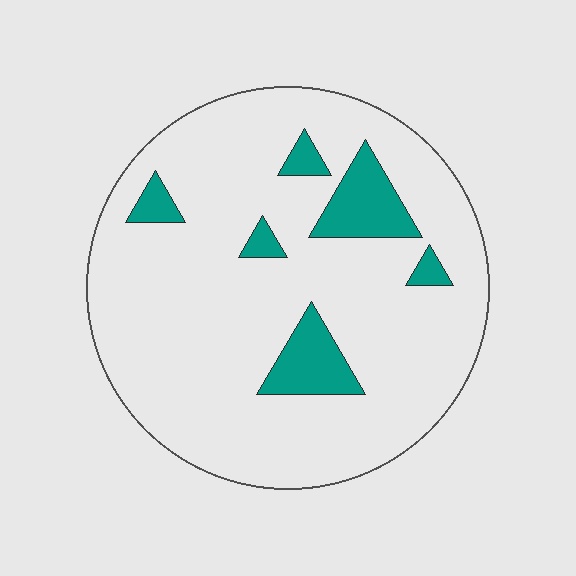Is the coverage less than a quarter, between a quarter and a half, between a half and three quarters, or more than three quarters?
Less than a quarter.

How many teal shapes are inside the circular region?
6.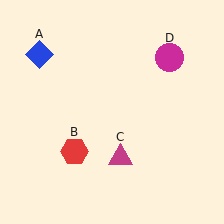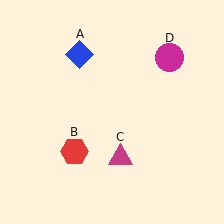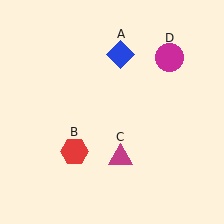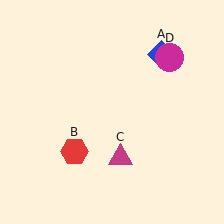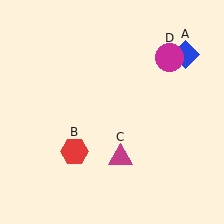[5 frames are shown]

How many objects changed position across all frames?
1 object changed position: blue diamond (object A).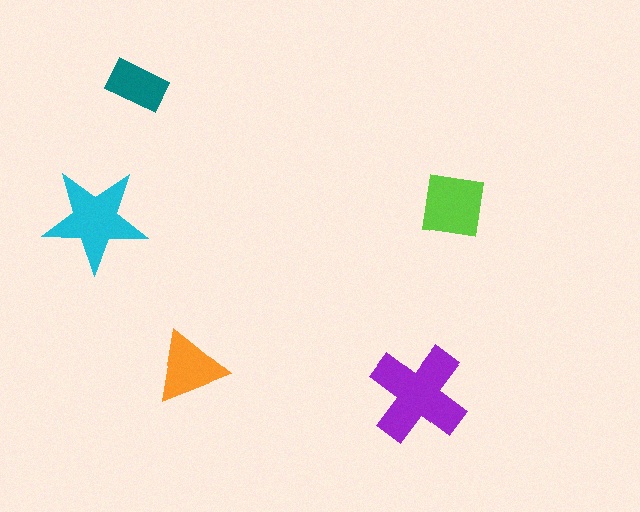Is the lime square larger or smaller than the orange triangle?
Larger.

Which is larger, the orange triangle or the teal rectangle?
The orange triangle.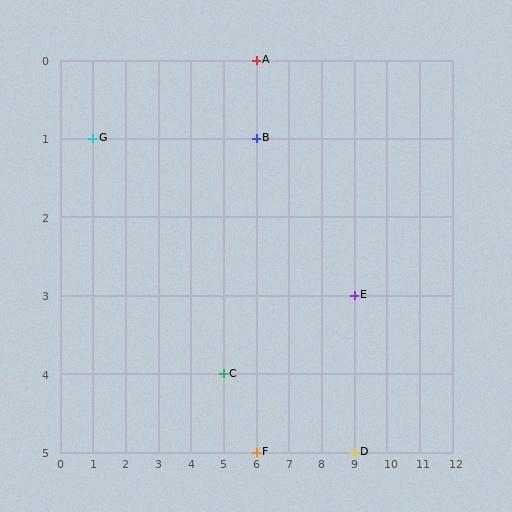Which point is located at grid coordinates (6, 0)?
Point A is at (6, 0).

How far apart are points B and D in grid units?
Points B and D are 3 columns and 4 rows apart (about 5.0 grid units diagonally).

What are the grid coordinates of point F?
Point F is at grid coordinates (6, 5).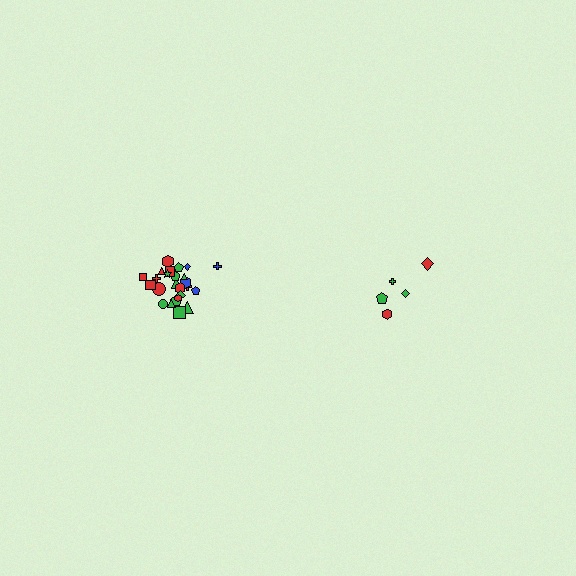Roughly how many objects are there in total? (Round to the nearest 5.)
Roughly 30 objects in total.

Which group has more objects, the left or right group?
The left group.